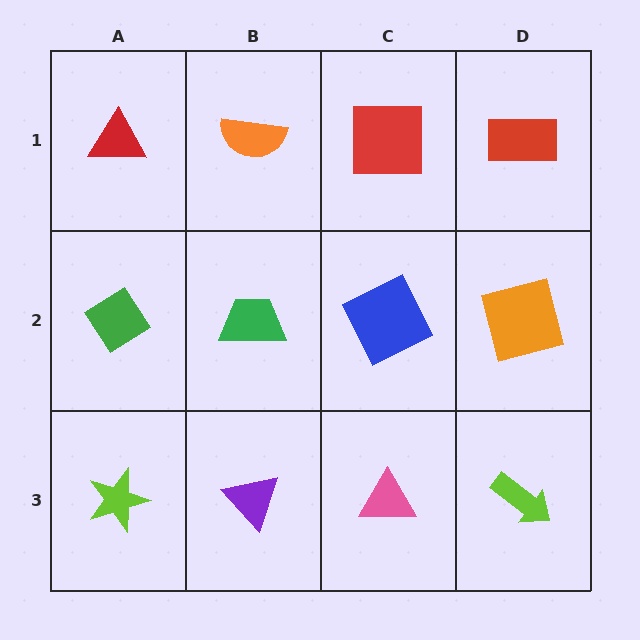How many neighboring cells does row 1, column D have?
2.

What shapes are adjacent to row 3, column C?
A blue square (row 2, column C), a purple triangle (row 3, column B), a lime arrow (row 3, column D).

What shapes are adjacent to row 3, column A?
A green diamond (row 2, column A), a purple triangle (row 3, column B).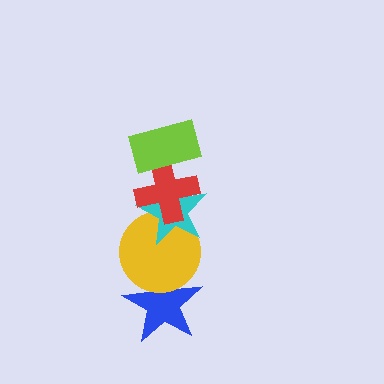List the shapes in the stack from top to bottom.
From top to bottom: the lime rectangle, the red cross, the cyan star, the yellow circle, the blue star.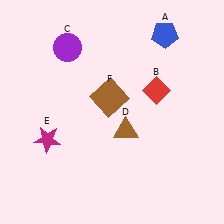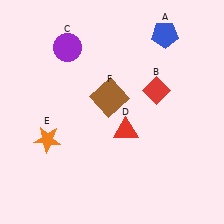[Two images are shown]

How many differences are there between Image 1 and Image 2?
There are 2 differences between the two images.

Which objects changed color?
D changed from brown to red. E changed from magenta to orange.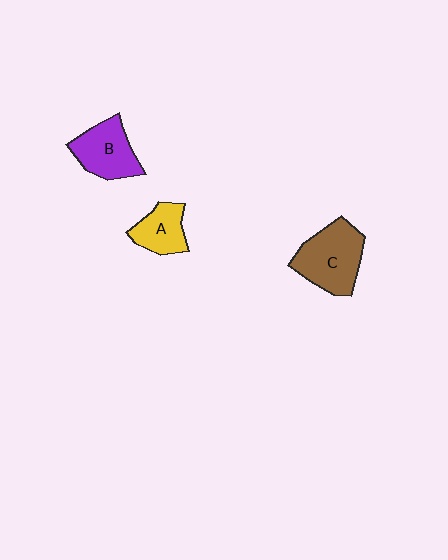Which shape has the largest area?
Shape C (brown).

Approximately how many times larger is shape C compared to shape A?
Approximately 1.7 times.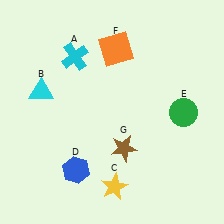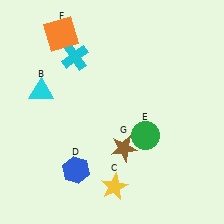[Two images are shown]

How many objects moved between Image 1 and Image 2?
2 objects moved between the two images.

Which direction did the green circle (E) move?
The green circle (E) moved left.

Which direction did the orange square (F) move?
The orange square (F) moved left.